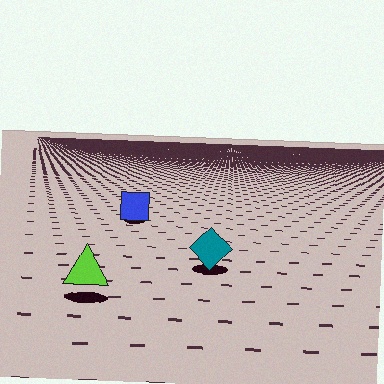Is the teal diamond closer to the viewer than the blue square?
Yes. The teal diamond is closer — you can tell from the texture gradient: the ground texture is coarser near it.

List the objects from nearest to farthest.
From nearest to farthest: the lime triangle, the teal diamond, the blue square.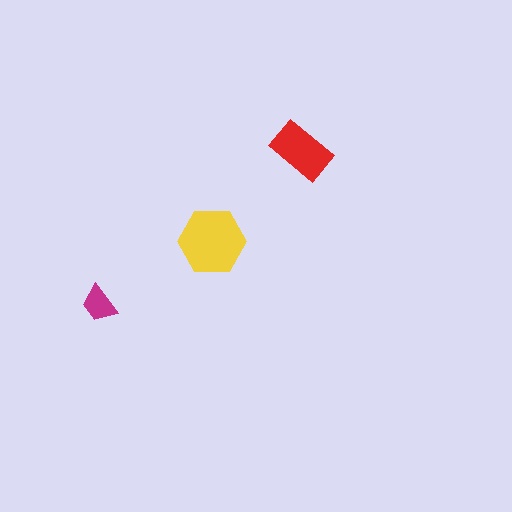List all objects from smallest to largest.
The magenta trapezoid, the red rectangle, the yellow hexagon.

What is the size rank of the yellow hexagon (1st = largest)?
1st.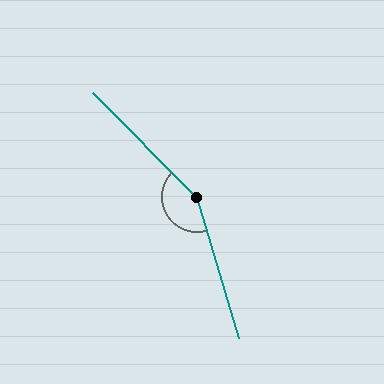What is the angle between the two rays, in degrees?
Approximately 151 degrees.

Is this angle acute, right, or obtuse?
It is obtuse.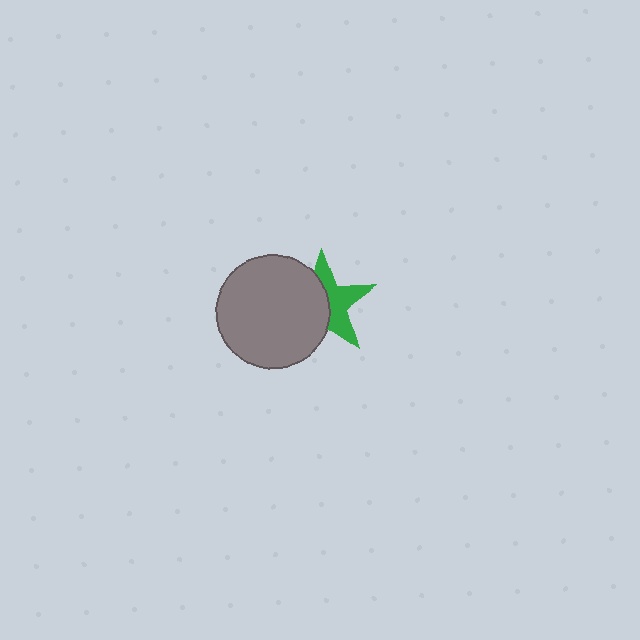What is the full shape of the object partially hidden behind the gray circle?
The partially hidden object is a green star.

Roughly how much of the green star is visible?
About half of it is visible (roughly 49%).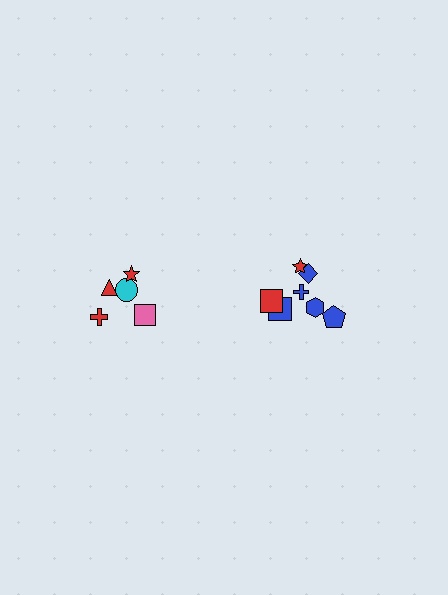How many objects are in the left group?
There are 5 objects.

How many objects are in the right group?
There are 7 objects.